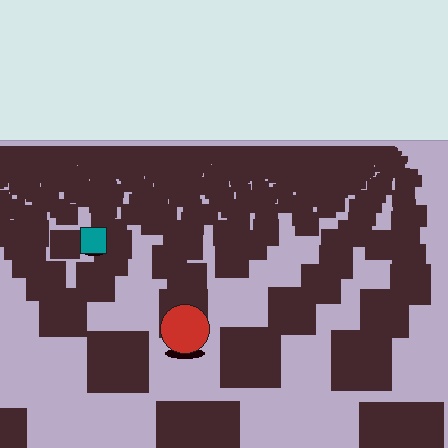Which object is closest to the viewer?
The red circle is closest. The texture marks near it are larger and more spread out.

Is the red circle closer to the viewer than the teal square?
Yes. The red circle is closer — you can tell from the texture gradient: the ground texture is coarser near it.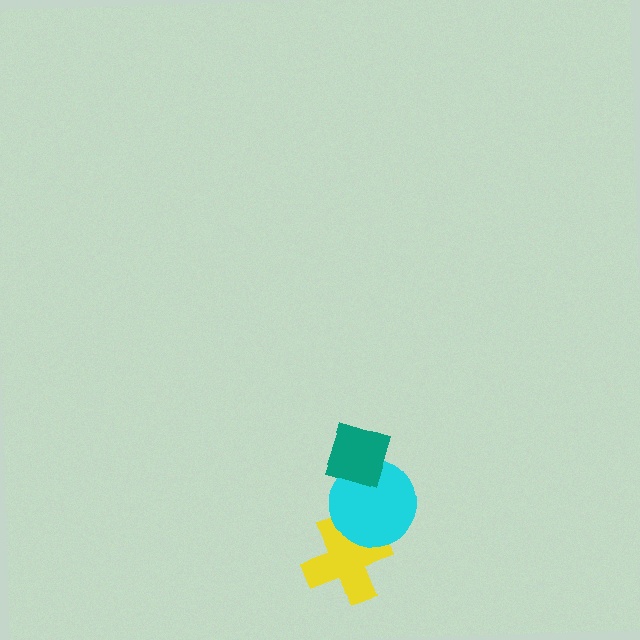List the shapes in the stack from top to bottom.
From top to bottom: the teal diamond, the cyan circle, the yellow cross.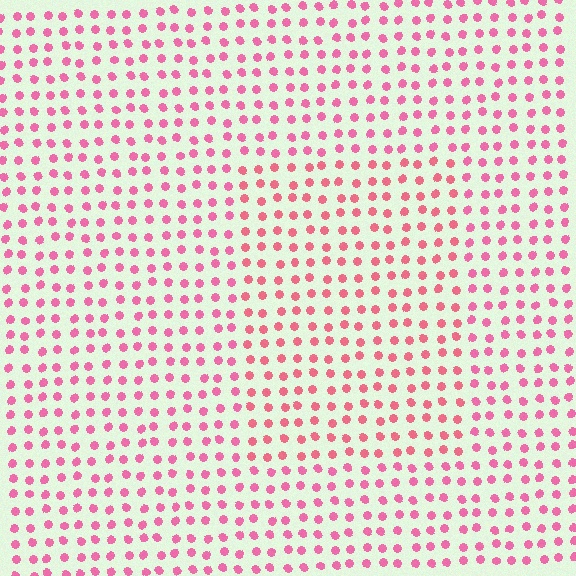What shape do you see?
I see a rectangle.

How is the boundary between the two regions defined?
The boundary is defined purely by a slight shift in hue (about 17 degrees). Spacing, size, and orientation are identical on both sides.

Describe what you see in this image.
The image is filled with small pink elements in a uniform arrangement. A rectangle-shaped region is visible where the elements are tinted to a slightly different hue, forming a subtle color boundary.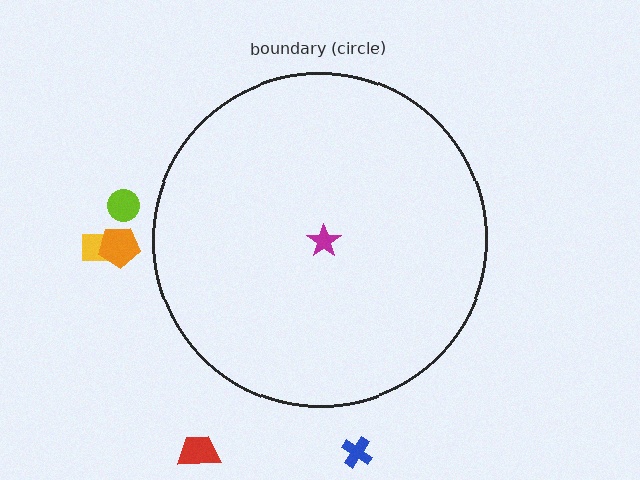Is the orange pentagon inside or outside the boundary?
Outside.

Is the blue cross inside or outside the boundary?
Outside.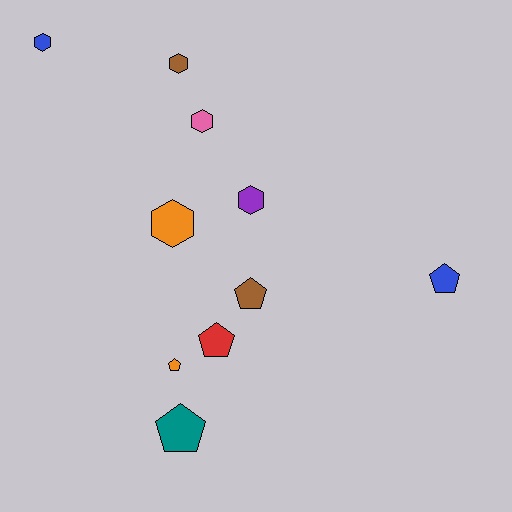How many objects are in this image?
There are 10 objects.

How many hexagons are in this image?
There are 5 hexagons.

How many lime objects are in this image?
There are no lime objects.